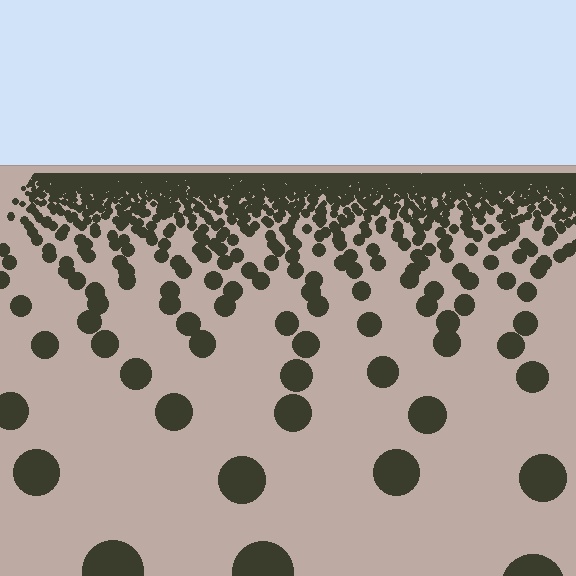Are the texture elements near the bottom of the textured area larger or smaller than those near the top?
Larger. Near the bottom, elements are closer to the viewer and appear at a bigger on-screen size.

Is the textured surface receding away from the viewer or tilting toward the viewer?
The surface is receding away from the viewer. Texture elements get smaller and denser toward the top.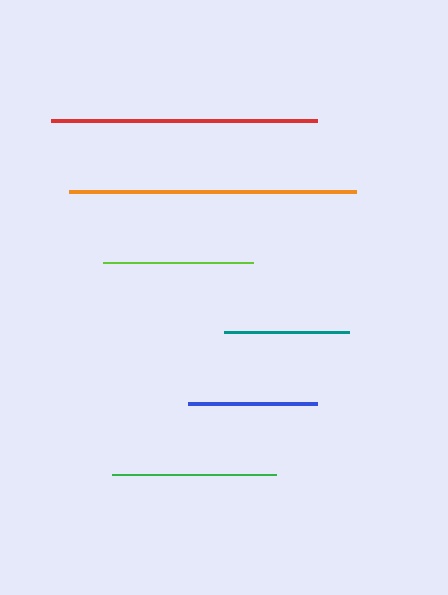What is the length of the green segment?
The green segment is approximately 164 pixels long.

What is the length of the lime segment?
The lime segment is approximately 150 pixels long.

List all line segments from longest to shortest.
From longest to shortest: orange, red, green, lime, blue, teal.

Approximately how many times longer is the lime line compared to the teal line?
The lime line is approximately 1.2 times the length of the teal line.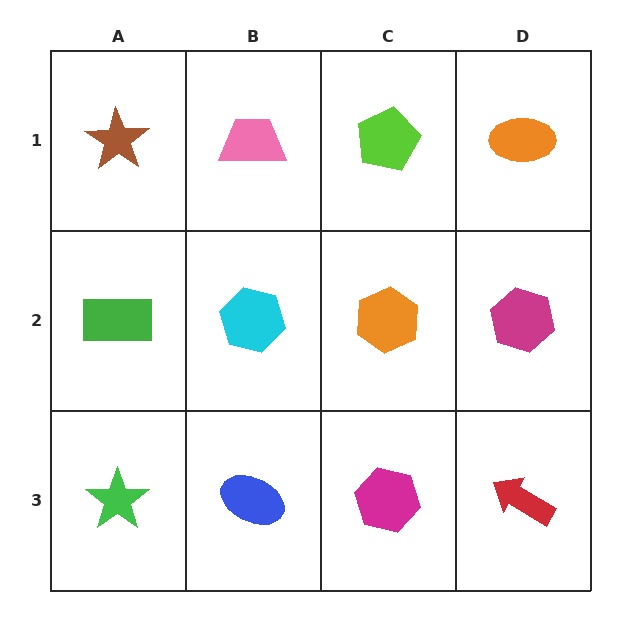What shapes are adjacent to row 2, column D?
An orange ellipse (row 1, column D), a red arrow (row 3, column D), an orange hexagon (row 2, column C).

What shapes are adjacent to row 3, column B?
A cyan hexagon (row 2, column B), a green star (row 3, column A), a magenta hexagon (row 3, column C).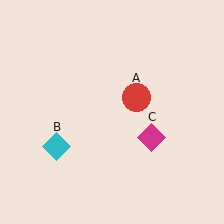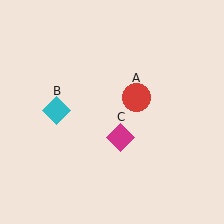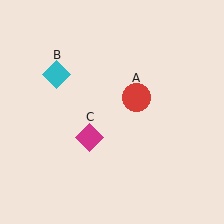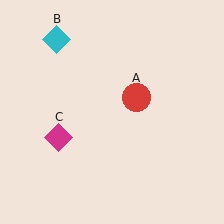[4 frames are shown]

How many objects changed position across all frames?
2 objects changed position: cyan diamond (object B), magenta diamond (object C).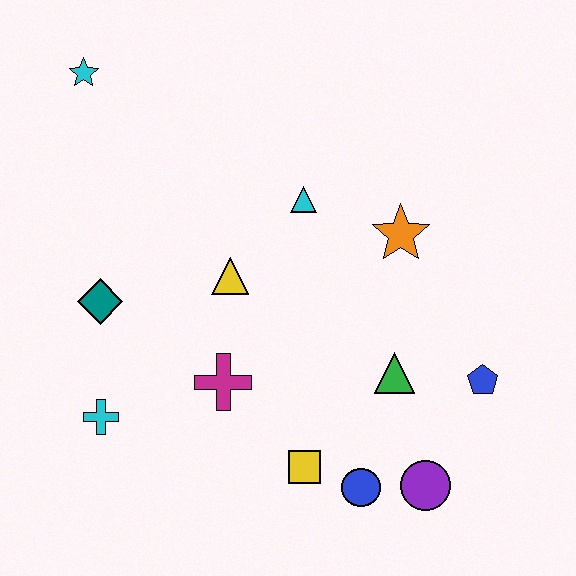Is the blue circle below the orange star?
Yes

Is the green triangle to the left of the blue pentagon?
Yes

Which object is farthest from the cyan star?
The purple circle is farthest from the cyan star.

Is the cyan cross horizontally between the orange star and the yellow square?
No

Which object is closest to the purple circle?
The blue circle is closest to the purple circle.